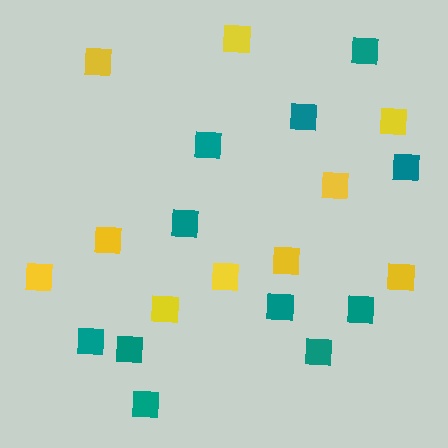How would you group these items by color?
There are 2 groups: one group of yellow squares (10) and one group of teal squares (11).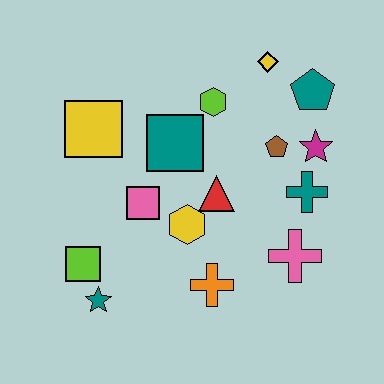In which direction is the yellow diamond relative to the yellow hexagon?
The yellow diamond is above the yellow hexagon.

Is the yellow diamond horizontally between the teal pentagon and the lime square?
Yes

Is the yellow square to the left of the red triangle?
Yes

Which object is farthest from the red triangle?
The teal star is farthest from the red triangle.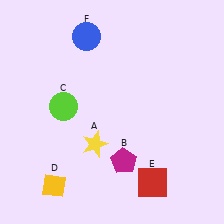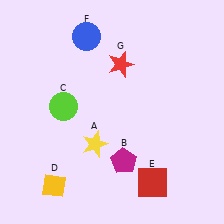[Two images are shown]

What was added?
A red star (G) was added in Image 2.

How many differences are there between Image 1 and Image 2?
There is 1 difference between the two images.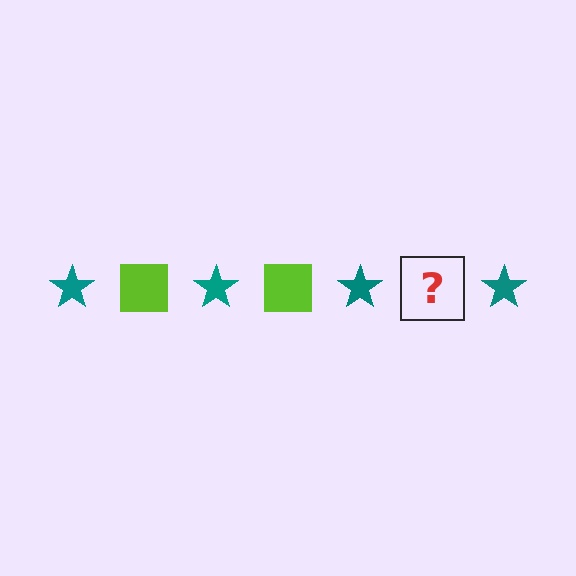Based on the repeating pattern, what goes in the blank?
The blank should be a lime square.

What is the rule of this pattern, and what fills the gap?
The rule is that the pattern alternates between teal star and lime square. The gap should be filled with a lime square.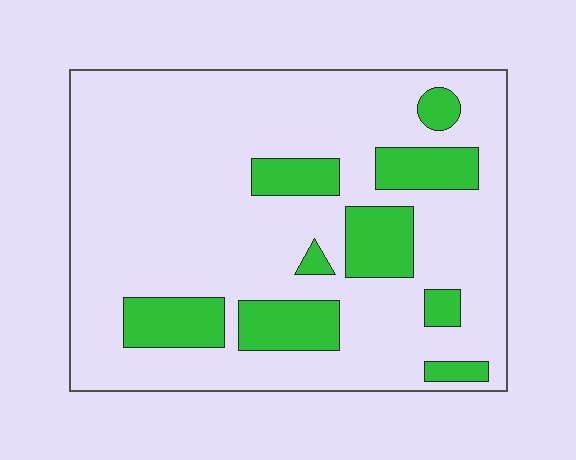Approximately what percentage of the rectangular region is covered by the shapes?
Approximately 20%.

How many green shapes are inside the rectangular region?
9.